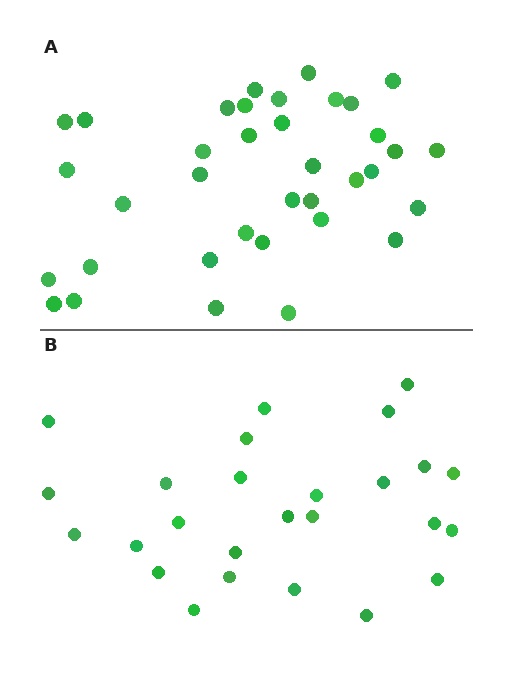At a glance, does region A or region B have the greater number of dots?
Region A (the top region) has more dots.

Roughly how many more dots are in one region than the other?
Region A has roughly 10 or so more dots than region B.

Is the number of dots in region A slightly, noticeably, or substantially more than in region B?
Region A has noticeably more, but not dramatically so. The ratio is roughly 1.4 to 1.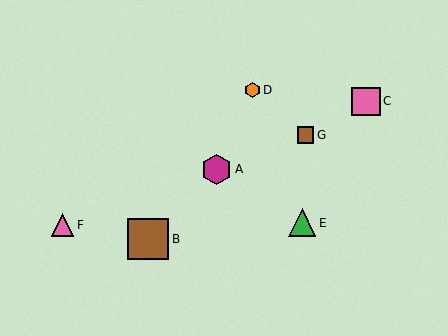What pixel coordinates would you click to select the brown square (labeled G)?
Click at (306, 135) to select the brown square G.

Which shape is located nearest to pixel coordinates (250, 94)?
The orange hexagon (labeled D) at (253, 90) is nearest to that location.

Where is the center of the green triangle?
The center of the green triangle is at (302, 223).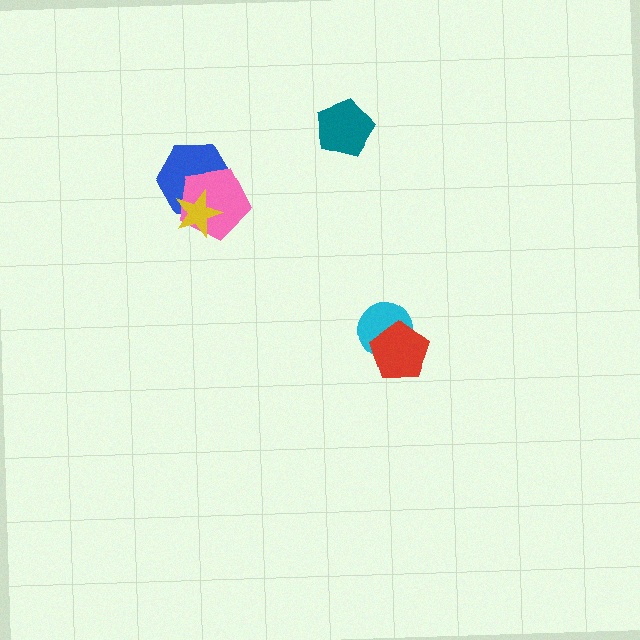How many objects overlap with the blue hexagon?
2 objects overlap with the blue hexagon.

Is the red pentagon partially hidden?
No, no other shape covers it.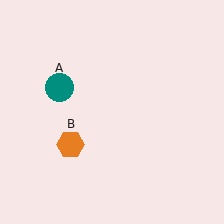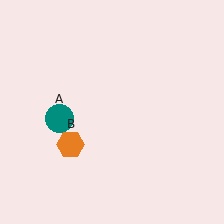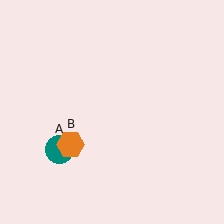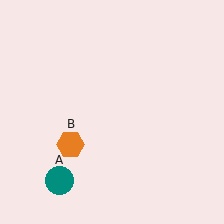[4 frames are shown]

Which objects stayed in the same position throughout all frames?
Orange hexagon (object B) remained stationary.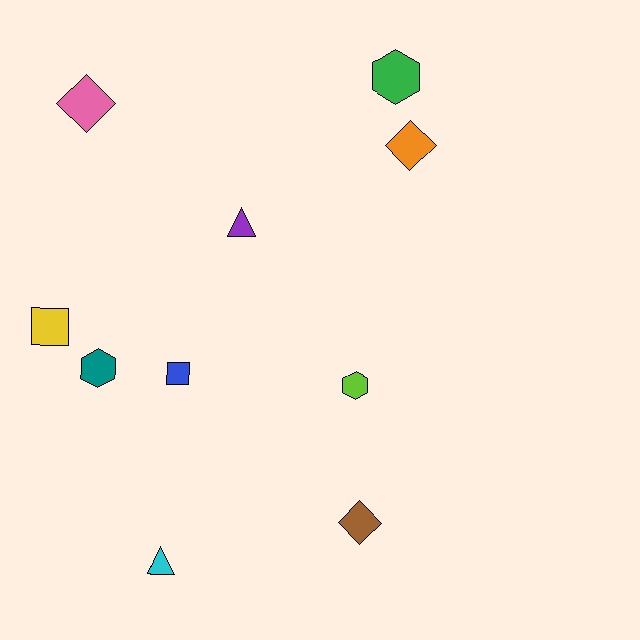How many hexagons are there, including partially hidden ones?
There are 3 hexagons.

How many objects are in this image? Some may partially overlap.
There are 10 objects.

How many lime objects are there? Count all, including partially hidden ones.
There is 1 lime object.